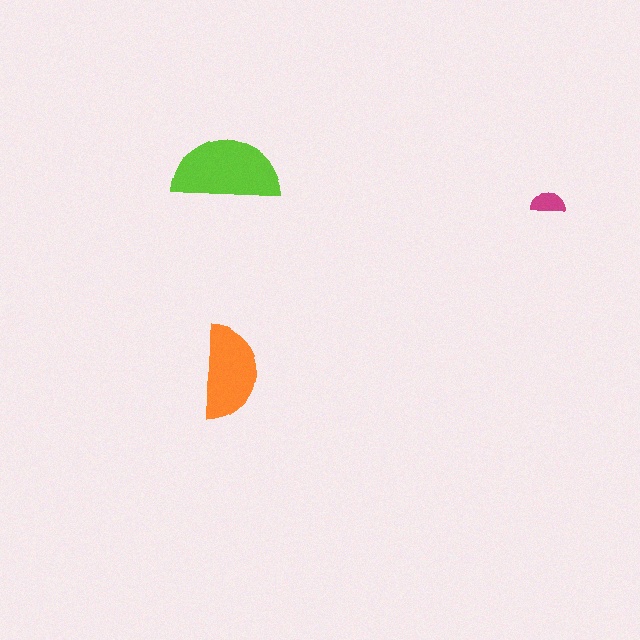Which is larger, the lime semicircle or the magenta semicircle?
The lime one.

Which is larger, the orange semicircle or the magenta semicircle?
The orange one.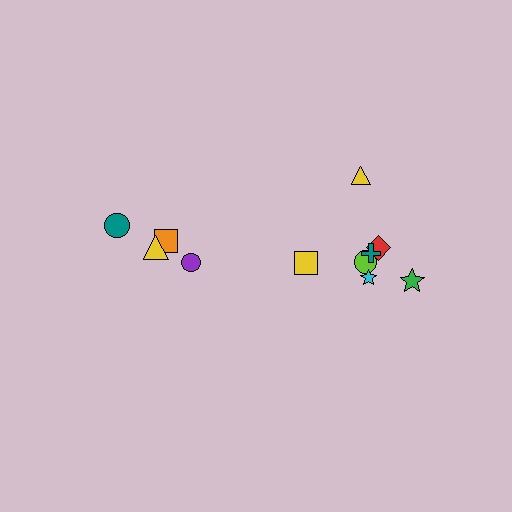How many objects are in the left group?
There are 4 objects.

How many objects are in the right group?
There are 7 objects.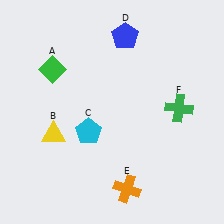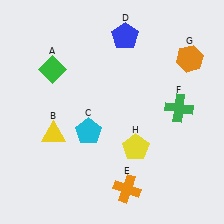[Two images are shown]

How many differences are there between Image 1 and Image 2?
There are 2 differences between the two images.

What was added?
An orange hexagon (G), a yellow pentagon (H) were added in Image 2.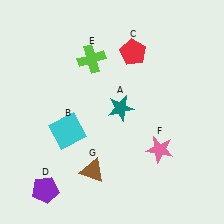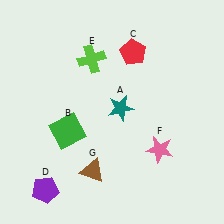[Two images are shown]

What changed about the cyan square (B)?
In Image 1, B is cyan. In Image 2, it changed to green.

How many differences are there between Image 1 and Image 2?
There is 1 difference between the two images.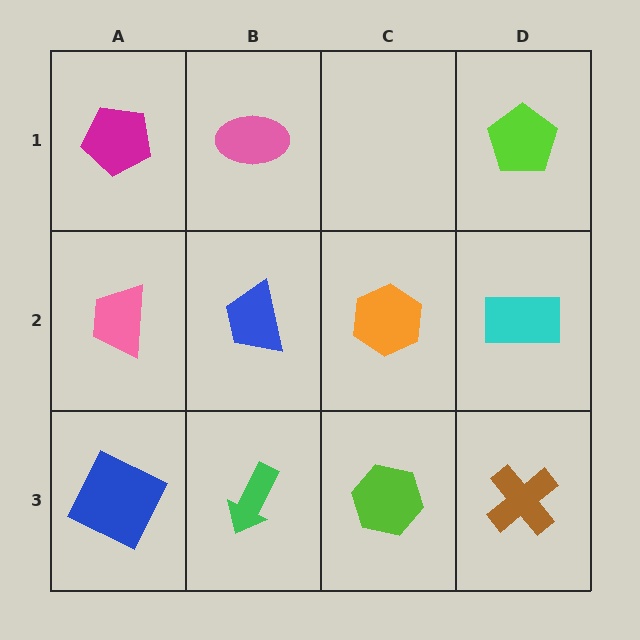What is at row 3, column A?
A blue square.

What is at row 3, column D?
A brown cross.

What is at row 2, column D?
A cyan rectangle.